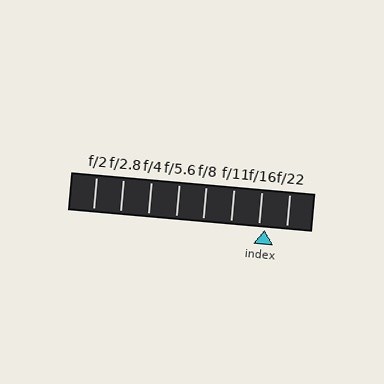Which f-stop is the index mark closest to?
The index mark is closest to f/16.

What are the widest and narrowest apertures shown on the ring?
The widest aperture shown is f/2 and the narrowest is f/22.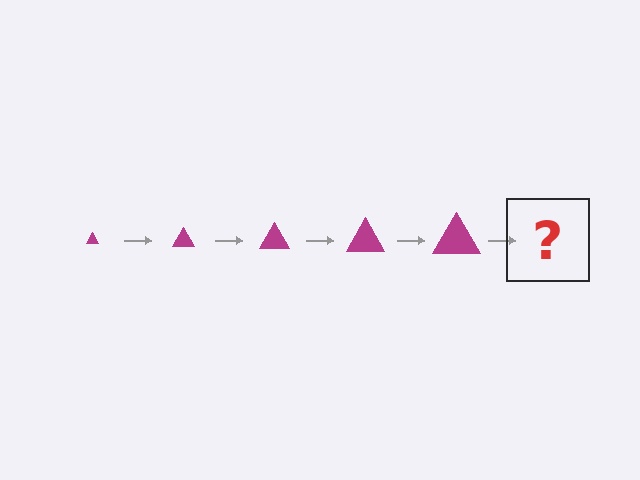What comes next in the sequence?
The next element should be a magenta triangle, larger than the previous one.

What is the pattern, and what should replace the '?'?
The pattern is that the triangle gets progressively larger each step. The '?' should be a magenta triangle, larger than the previous one.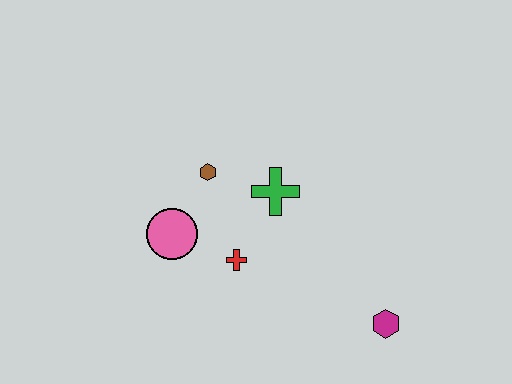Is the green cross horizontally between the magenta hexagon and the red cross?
Yes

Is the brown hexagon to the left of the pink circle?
No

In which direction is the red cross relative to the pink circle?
The red cross is to the right of the pink circle.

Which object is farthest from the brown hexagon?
The magenta hexagon is farthest from the brown hexagon.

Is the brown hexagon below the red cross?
No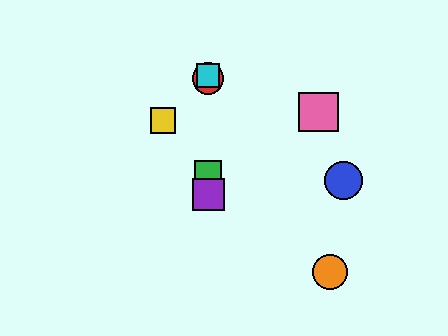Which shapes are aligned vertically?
The red circle, the green square, the purple square, the cyan square are aligned vertically.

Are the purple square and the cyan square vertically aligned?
Yes, both are at x≈208.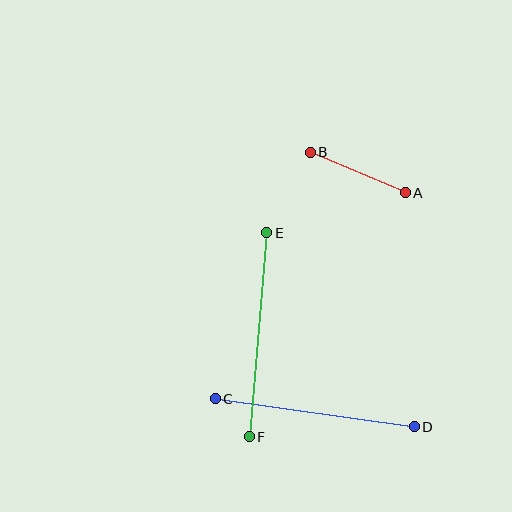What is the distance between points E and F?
The distance is approximately 205 pixels.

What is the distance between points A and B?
The distance is approximately 103 pixels.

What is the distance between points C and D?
The distance is approximately 201 pixels.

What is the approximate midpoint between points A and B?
The midpoint is at approximately (358, 173) pixels.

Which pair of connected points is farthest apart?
Points E and F are farthest apart.